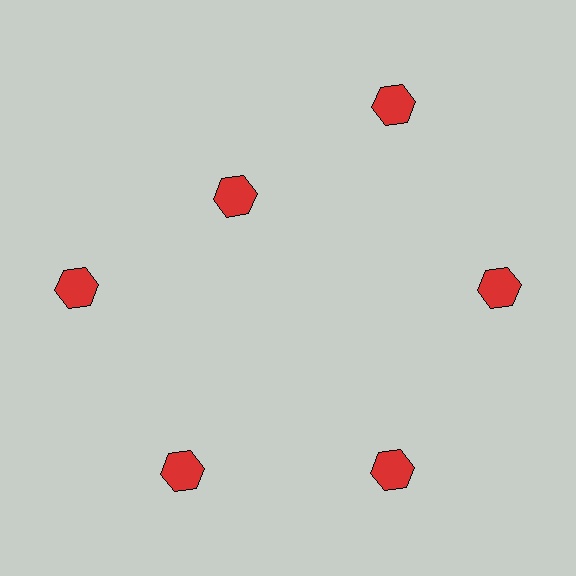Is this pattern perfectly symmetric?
No. The 6 red hexagons are arranged in a ring, but one element near the 11 o'clock position is pulled inward toward the center, breaking the 6-fold rotational symmetry.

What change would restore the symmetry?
The symmetry would be restored by moving it outward, back onto the ring so that all 6 hexagons sit at equal angles and equal distance from the center.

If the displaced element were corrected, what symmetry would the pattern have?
It would have 6-fold rotational symmetry — the pattern would map onto itself every 60 degrees.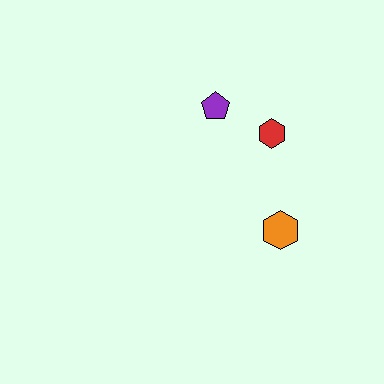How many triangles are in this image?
There are no triangles.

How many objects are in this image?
There are 3 objects.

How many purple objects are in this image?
There is 1 purple object.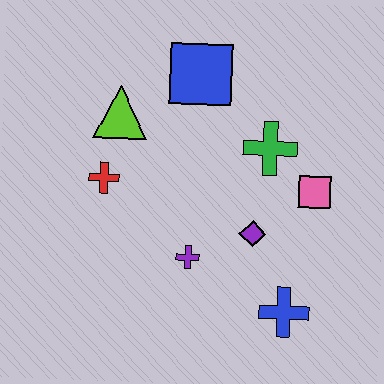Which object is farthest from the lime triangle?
The blue cross is farthest from the lime triangle.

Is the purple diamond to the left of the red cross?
No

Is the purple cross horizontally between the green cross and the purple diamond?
No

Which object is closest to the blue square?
The lime triangle is closest to the blue square.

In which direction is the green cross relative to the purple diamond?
The green cross is above the purple diamond.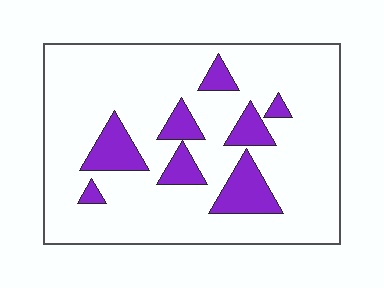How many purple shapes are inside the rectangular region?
8.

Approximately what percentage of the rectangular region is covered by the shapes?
Approximately 15%.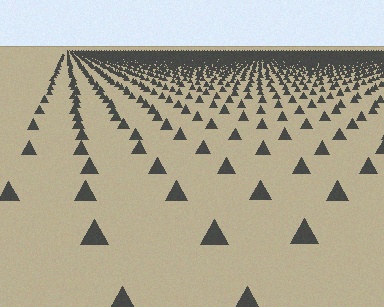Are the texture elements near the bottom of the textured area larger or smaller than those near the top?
Larger. Near the bottom, elements are closer to the viewer and appear at a bigger on-screen size.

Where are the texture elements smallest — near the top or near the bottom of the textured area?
Near the top.